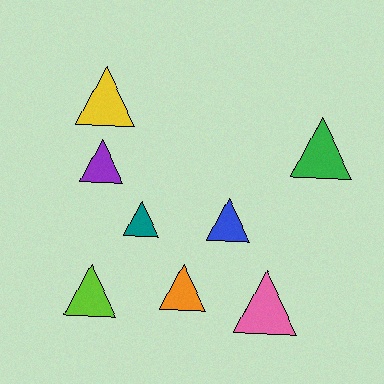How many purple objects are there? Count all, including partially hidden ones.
There is 1 purple object.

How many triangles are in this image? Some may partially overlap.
There are 8 triangles.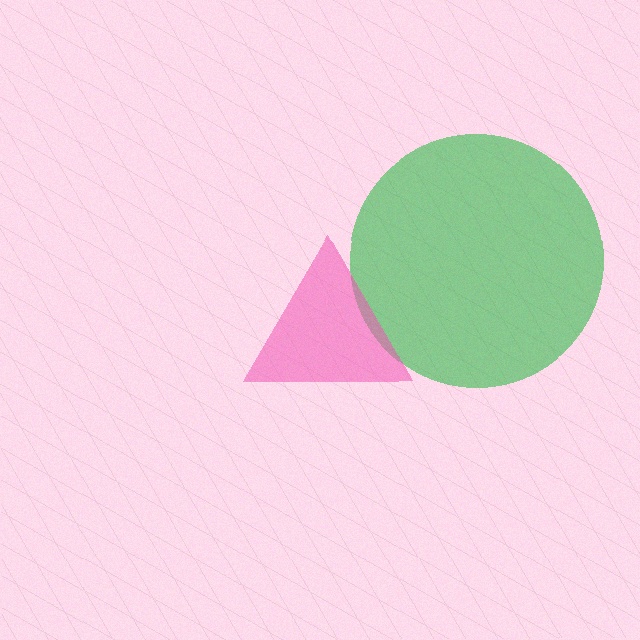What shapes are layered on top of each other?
The layered shapes are: a green circle, a pink triangle.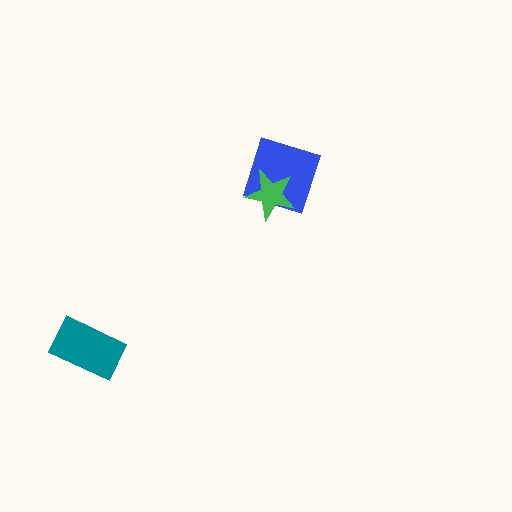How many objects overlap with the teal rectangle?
0 objects overlap with the teal rectangle.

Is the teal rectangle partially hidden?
No, no other shape covers it.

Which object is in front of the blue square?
The green star is in front of the blue square.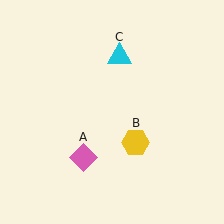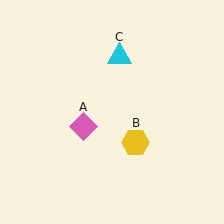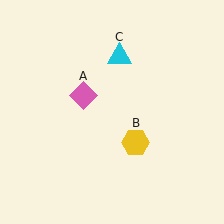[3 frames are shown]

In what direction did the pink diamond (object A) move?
The pink diamond (object A) moved up.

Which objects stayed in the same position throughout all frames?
Yellow hexagon (object B) and cyan triangle (object C) remained stationary.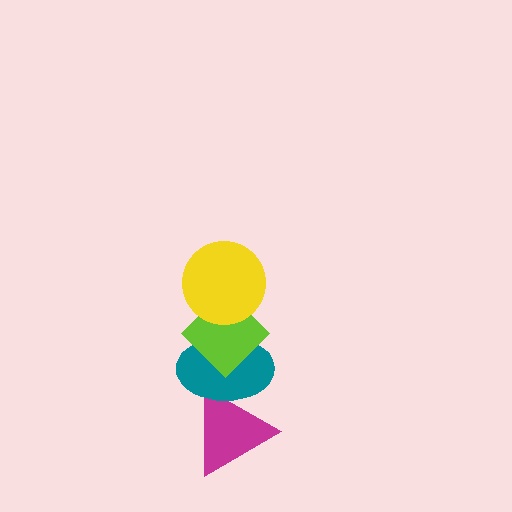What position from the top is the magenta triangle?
The magenta triangle is 4th from the top.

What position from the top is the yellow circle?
The yellow circle is 1st from the top.